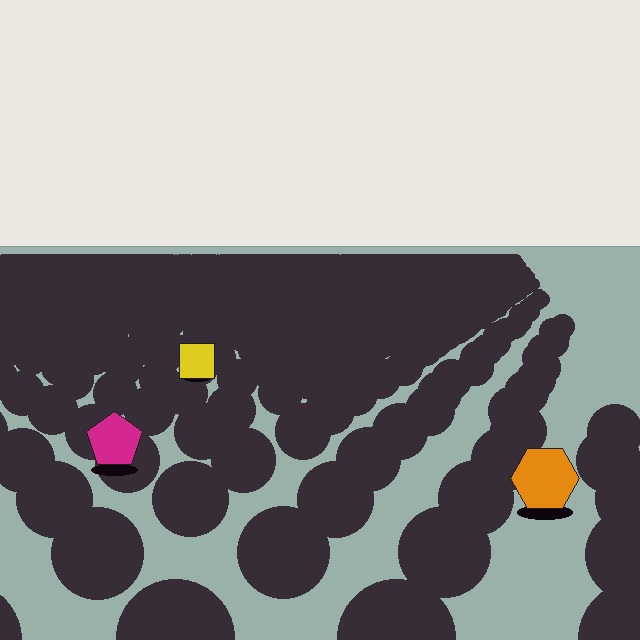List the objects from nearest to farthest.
From nearest to farthest: the orange hexagon, the magenta pentagon, the yellow square.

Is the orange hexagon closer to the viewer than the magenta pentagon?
Yes. The orange hexagon is closer — you can tell from the texture gradient: the ground texture is coarser near it.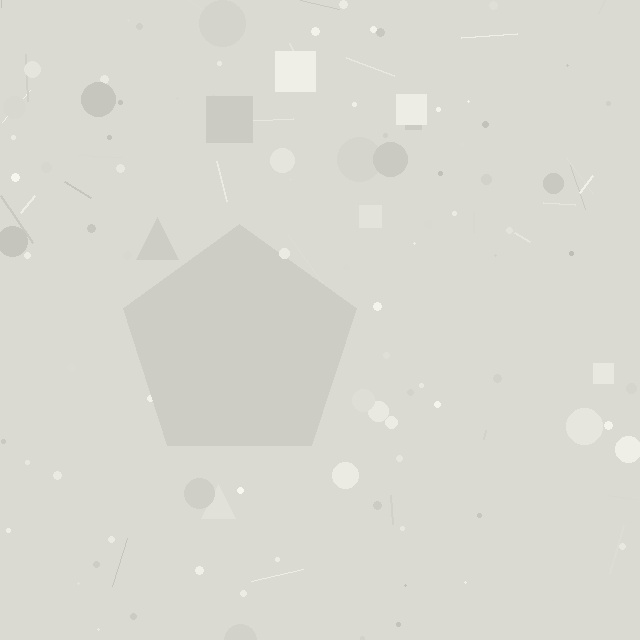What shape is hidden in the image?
A pentagon is hidden in the image.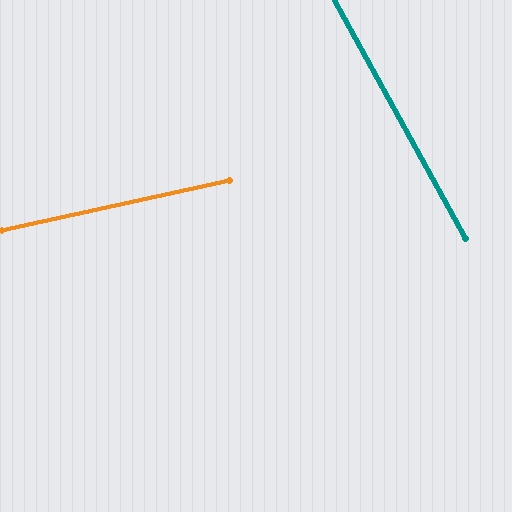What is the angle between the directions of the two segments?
Approximately 74 degrees.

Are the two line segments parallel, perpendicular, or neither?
Neither parallel nor perpendicular — they differ by about 74°.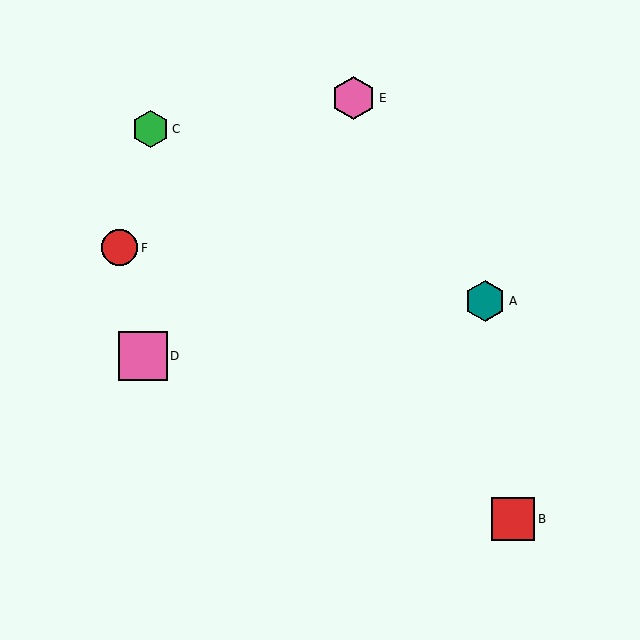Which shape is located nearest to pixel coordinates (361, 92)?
The pink hexagon (labeled E) at (354, 98) is nearest to that location.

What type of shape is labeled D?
Shape D is a pink square.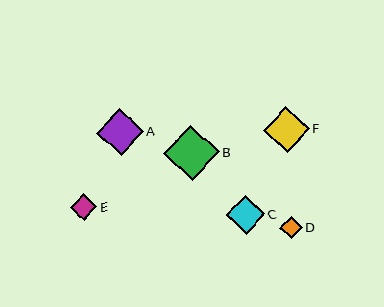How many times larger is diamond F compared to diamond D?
Diamond F is approximately 2.1 times the size of diamond D.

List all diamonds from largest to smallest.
From largest to smallest: B, A, F, C, E, D.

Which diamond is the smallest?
Diamond D is the smallest with a size of approximately 22 pixels.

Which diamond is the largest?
Diamond B is the largest with a size of approximately 55 pixels.